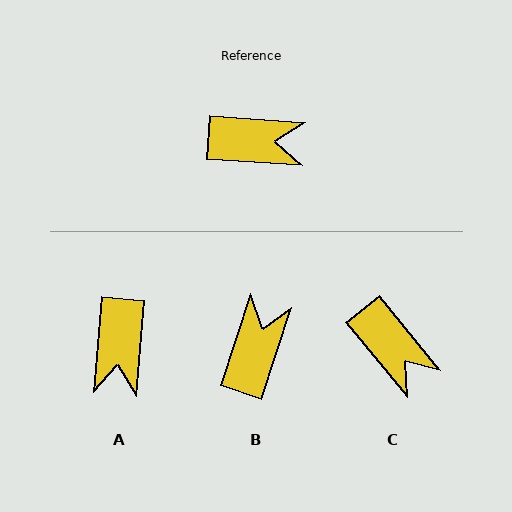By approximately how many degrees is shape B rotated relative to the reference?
Approximately 76 degrees counter-clockwise.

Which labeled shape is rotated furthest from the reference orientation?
A, about 91 degrees away.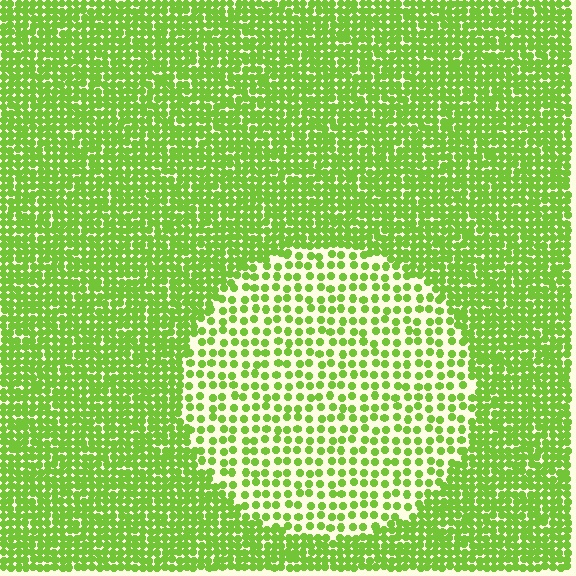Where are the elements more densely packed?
The elements are more densely packed outside the circle boundary.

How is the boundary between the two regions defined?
The boundary is defined by a change in element density (approximately 2.2x ratio). All elements are the same color, size, and shape.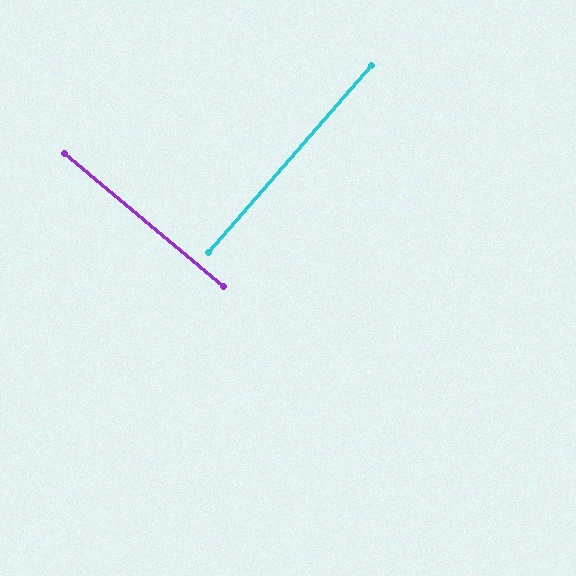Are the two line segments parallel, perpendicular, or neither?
Perpendicular — they meet at approximately 89°.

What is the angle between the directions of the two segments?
Approximately 89 degrees.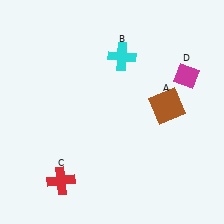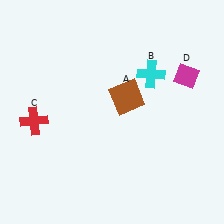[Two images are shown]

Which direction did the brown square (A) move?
The brown square (A) moved left.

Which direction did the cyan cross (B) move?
The cyan cross (B) moved right.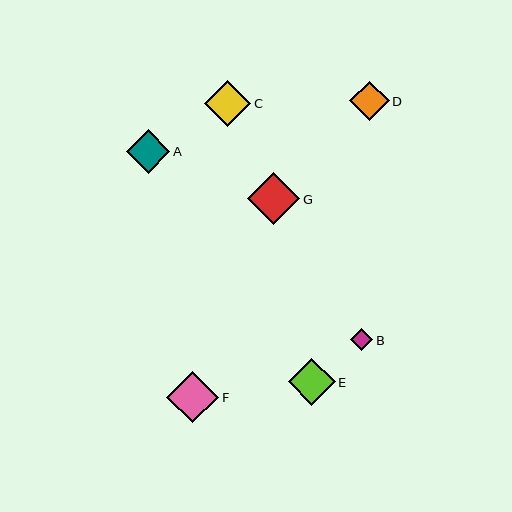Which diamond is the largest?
Diamond G is the largest with a size of approximately 52 pixels.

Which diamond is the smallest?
Diamond B is the smallest with a size of approximately 22 pixels.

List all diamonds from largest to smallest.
From largest to smallest: G, F, E, C, A, D, B.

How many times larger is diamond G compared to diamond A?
Diamond G is approximately 1.2 times the size of diamond A.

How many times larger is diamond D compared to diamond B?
Diamond D is approximately 1.8 times the size of diamond B.